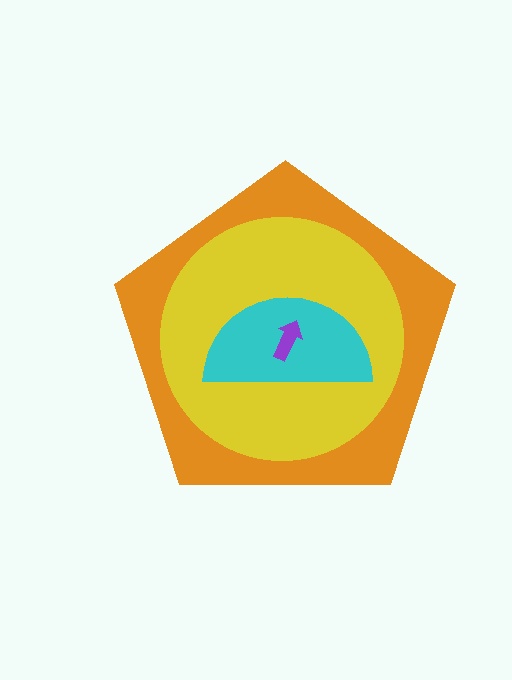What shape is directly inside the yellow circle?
The cyan semicircle.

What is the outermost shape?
The orange pentagon.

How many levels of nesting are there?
4.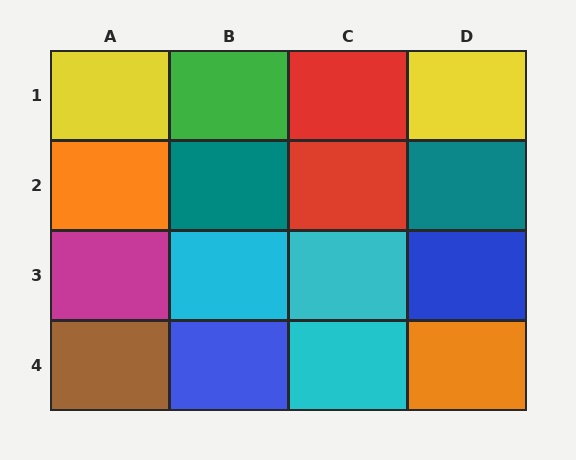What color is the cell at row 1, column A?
Yellow.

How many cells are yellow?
2 cells are yellow.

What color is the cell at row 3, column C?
Cyan.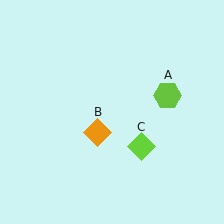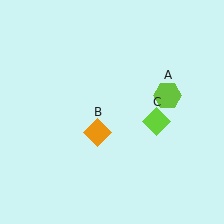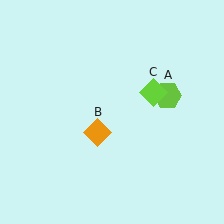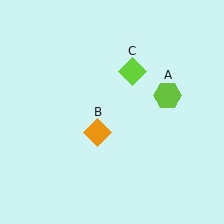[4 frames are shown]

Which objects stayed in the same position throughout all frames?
Lime hexagon (object A) and orange diamond (object B) remained stationary.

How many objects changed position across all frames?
1 object changed position: lime diamond (object C).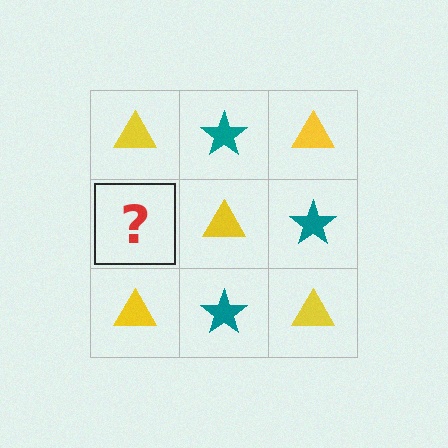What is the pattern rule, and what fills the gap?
The rule is that it alternates yellow triangle and teal star in a checkerboard pattern. The gap should be filled with a teal star.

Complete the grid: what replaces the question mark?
The question mark should be replaced with a teal star.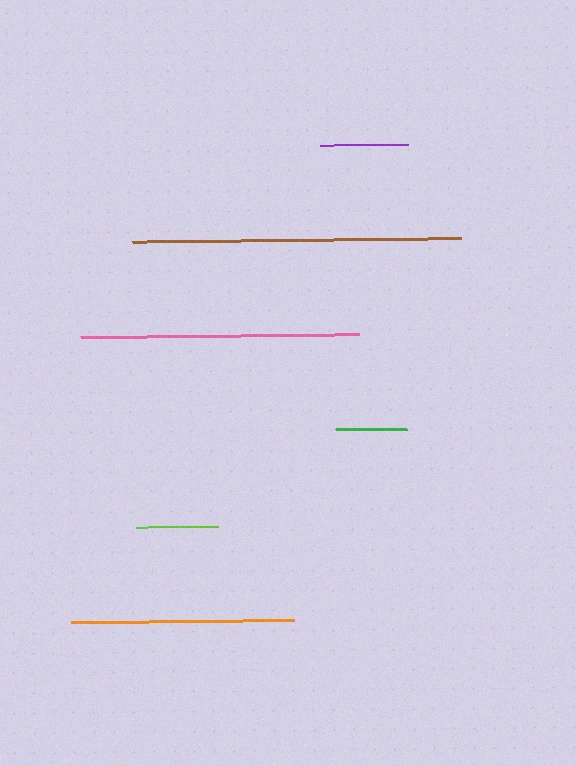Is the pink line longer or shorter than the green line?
The pink line is longer than the green line.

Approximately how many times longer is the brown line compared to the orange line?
The brown line is approximately 1.5 times the length of the orange line.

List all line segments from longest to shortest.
From longest to shortest: brown, pink, orange, purple, lime, green.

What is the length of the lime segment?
The lime segment is approximately 81 pixels long.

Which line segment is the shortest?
The green line is the shortest at approximately 72 pixels.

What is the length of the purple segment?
The purple segment is approximately 88 pixels long.